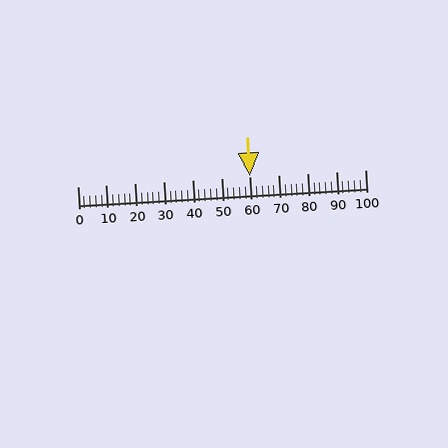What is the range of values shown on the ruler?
The ruler shows values from 0 to 100.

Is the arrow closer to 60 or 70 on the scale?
The arrow is closer to 60.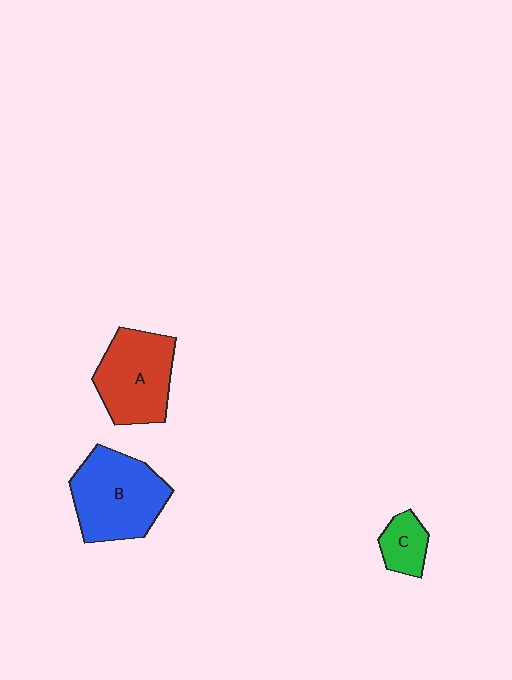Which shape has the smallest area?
Shape C (green).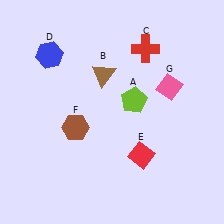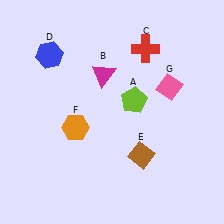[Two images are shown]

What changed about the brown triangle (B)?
In Image 1, B is brown. In Image 2, it changed to magenta.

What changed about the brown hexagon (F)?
In Image 1, F is brown. In Image 2, it changed to orange.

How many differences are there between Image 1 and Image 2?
There are 3 differences between the two images.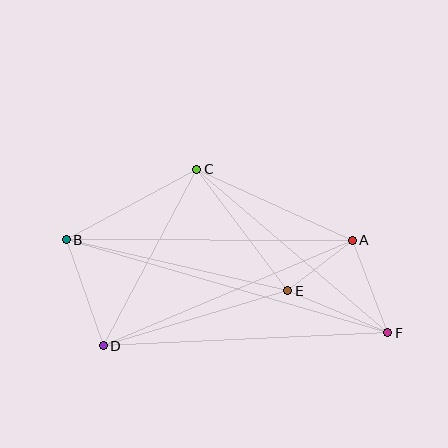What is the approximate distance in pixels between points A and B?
The distance between A and B is approximately 286 pixels.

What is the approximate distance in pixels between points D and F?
The distance between D and F is approximately 285 pixels.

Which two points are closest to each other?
Points A and E are closest to each other.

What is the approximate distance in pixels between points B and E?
The distance between B and E is approximately 227 pixels.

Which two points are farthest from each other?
Points B and F are farthest from each other.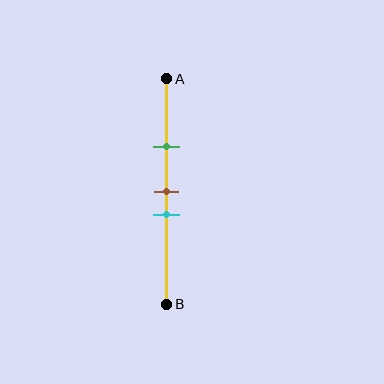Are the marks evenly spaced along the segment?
No, the marks are not evenly spaced.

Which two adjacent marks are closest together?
The brown and cyan marks are the closest adjacent pair.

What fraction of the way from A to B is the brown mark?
The brown mark is approximately 50% (0.5) of the way from A to B.